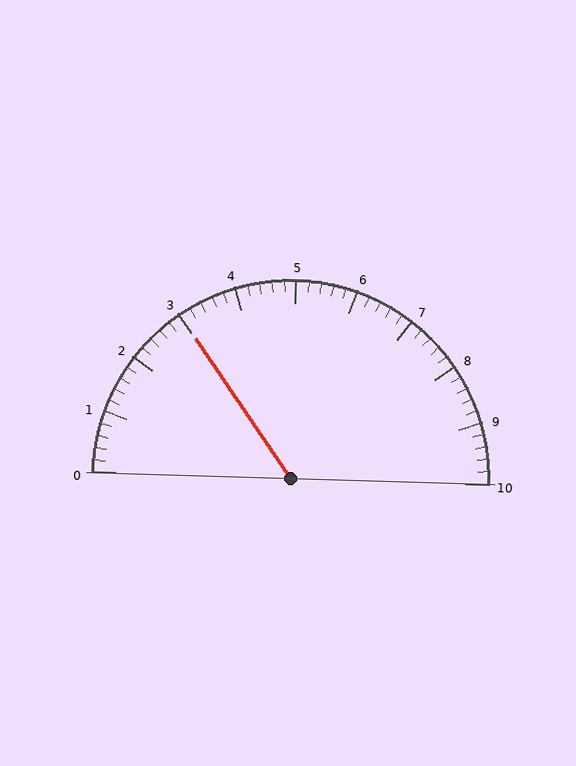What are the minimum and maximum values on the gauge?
The gauge ranges from 0 to 10.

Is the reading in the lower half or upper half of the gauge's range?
The reading is in the lower half of the range (0 to 10).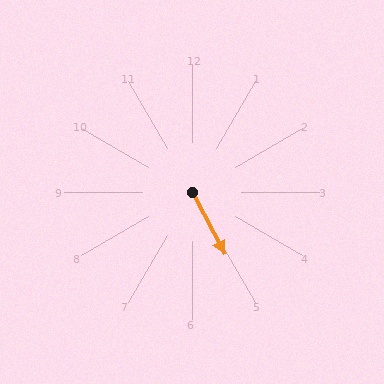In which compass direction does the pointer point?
Southeast.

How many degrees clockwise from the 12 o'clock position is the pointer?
Approximately 152 degrees.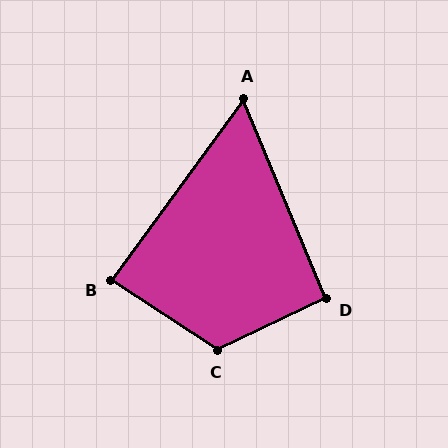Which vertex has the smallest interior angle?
A, at approximately 59 degrees.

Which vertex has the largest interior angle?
C, at approximately 121 degrees.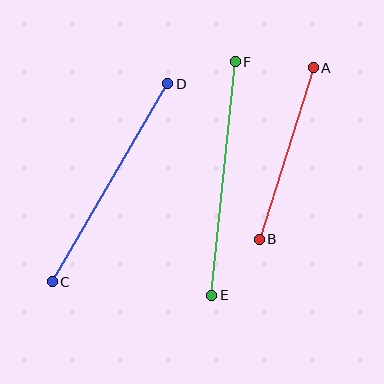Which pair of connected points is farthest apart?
Points E and F are farthest apart.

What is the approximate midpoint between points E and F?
The midpoint is at approximately (223, 178) pixels.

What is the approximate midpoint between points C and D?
The midpoint is at approximately (110, 183) pixels.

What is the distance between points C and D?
The distance is approximately 229 pixels.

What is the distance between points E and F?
The distance is approximately 234 pixels.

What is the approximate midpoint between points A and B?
The midpoint is at approximately (286, 153) pixels.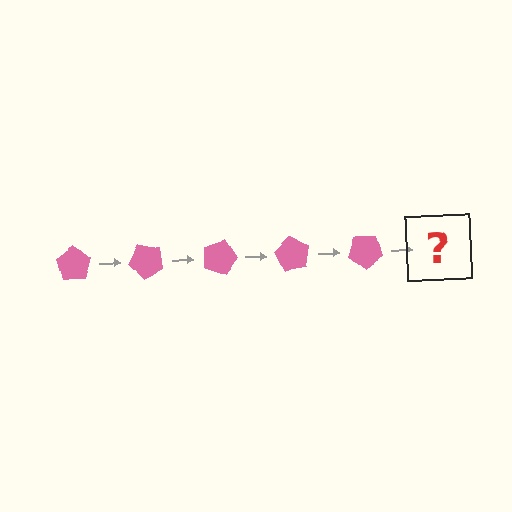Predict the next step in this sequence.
The next step is a pink pentagon rotated 225 degrees.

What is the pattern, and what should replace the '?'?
The pattern is that the pentagon rotates 45 degrees each step. The '?' should be a pink pentagon rotated 225 degrees.